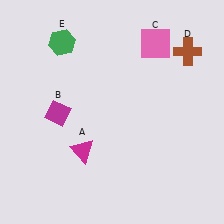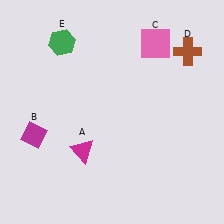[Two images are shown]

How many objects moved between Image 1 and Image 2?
1 object moved between the two images.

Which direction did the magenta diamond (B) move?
The magenta diamond (B) moved left.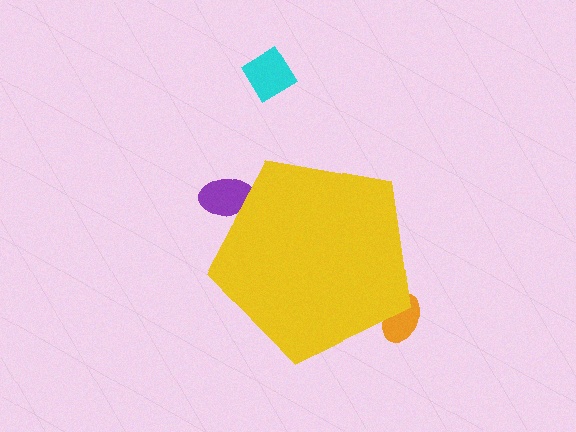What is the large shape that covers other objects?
A yellow pentagon.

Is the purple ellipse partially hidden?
Yes, the purple ellipse is partially hidden behind the yellow pentagon.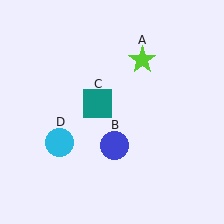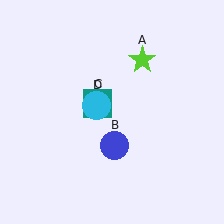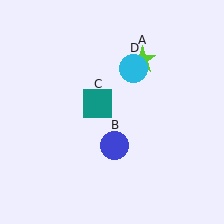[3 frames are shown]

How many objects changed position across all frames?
1 object changed position: cyan circle (object D).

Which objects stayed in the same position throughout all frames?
Lime star (object A) and blue circle (object B) and teal square (object C) remained stationary.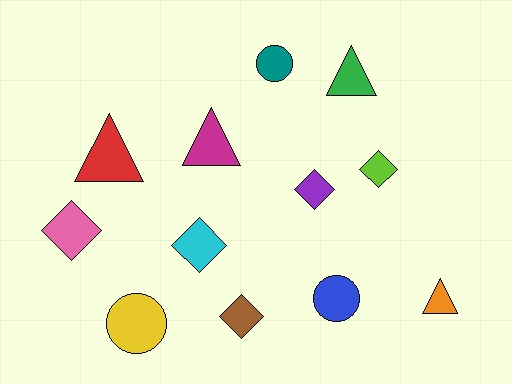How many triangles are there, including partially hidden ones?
There are 4 triangles.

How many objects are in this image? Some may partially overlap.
There are 12 objects.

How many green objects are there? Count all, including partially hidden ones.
There is 1 green object.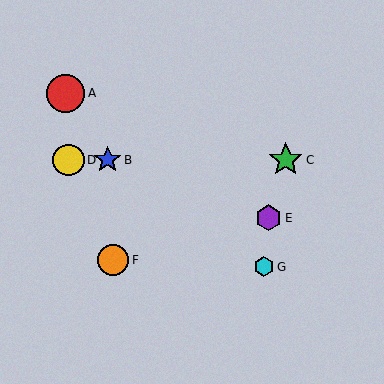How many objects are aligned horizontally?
3 objects (B, C, D) are aligned horizontally.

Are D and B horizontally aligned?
Yes, both are at y≈160.